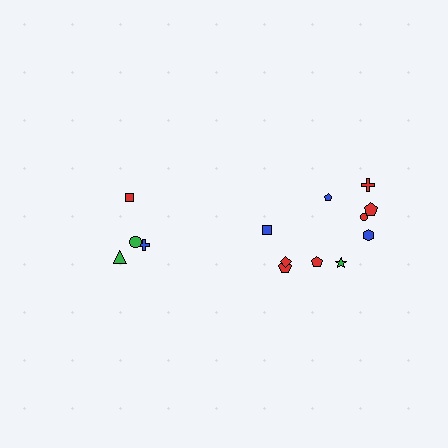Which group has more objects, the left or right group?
The right group.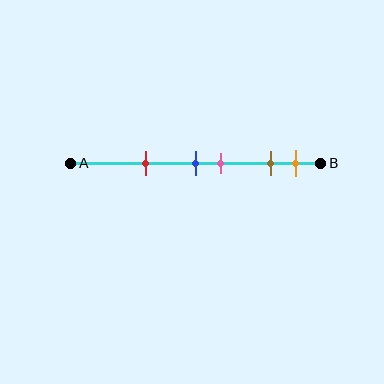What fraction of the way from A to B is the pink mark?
The pink mark is approximately 60% (0.6) of the way from A to B.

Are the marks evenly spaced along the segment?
No, the marks are not evenly spaced.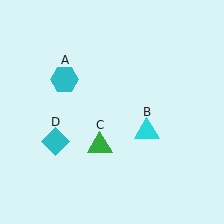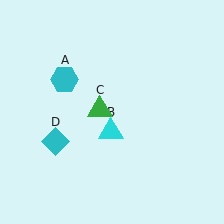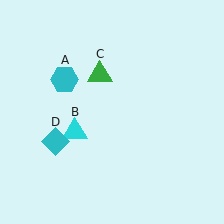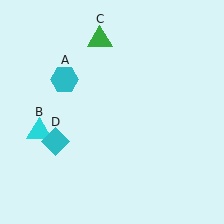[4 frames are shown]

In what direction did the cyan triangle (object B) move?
The cyan triangle (object B) moved left.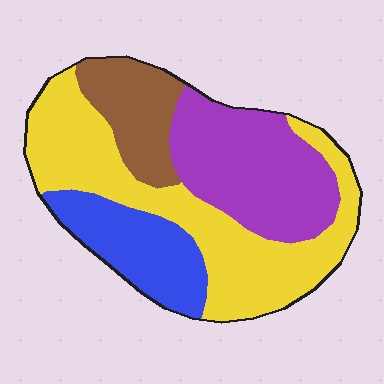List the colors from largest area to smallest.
From largest to smallest: yellow, purple, blue, brown.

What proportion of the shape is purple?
Purple covers about 30% of the shape.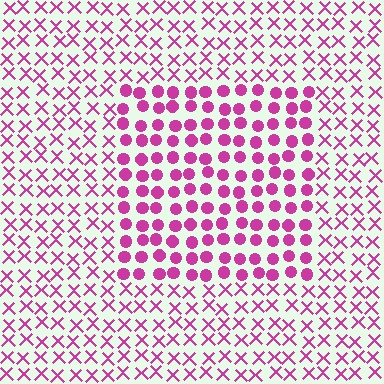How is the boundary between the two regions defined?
The boundary is defined by a change in element shape: circles inside vs. X marks outside. All elements share the same color and spacing.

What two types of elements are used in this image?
The image uses circles inside the rectangle region and X marks outside it.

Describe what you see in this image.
The image is filled with small magenta elements arranged in a uniform grid. A rectangle-shaped region contains circles, while the surrounding area contains X marks. The boundary is defined purely by the change in element shape.